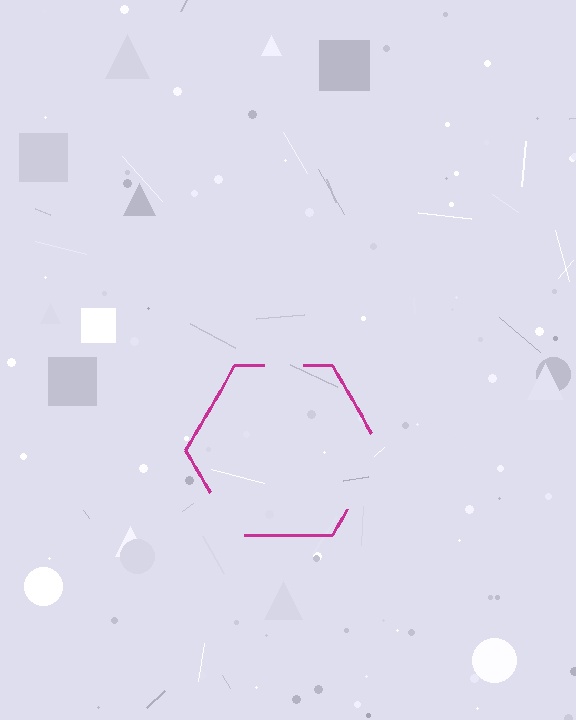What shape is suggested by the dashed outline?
The dashed outline suggests a hexagon.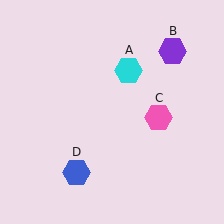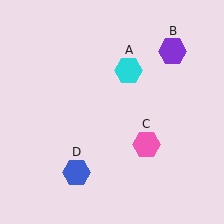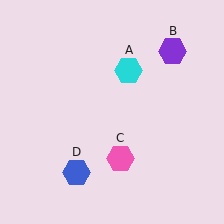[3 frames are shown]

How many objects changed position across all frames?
1 object changed position: pink hexagon (object C).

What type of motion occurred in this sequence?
The pink hexagon (object C) rotated clockwise around the center of the scene.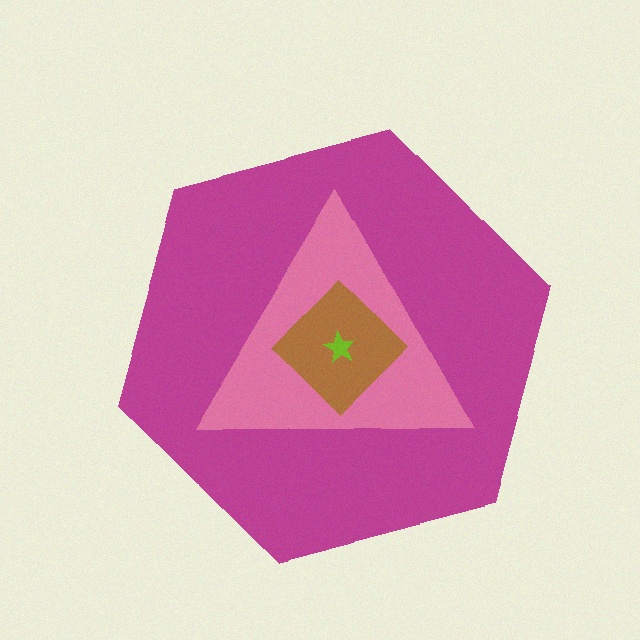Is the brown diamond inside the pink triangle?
Yes.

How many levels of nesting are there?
4.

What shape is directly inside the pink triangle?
The brown diamond.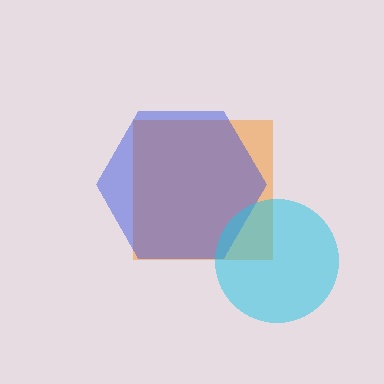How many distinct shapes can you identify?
There are 3 distinct shapes: an orange square, a blue hexagon, a cyan circle.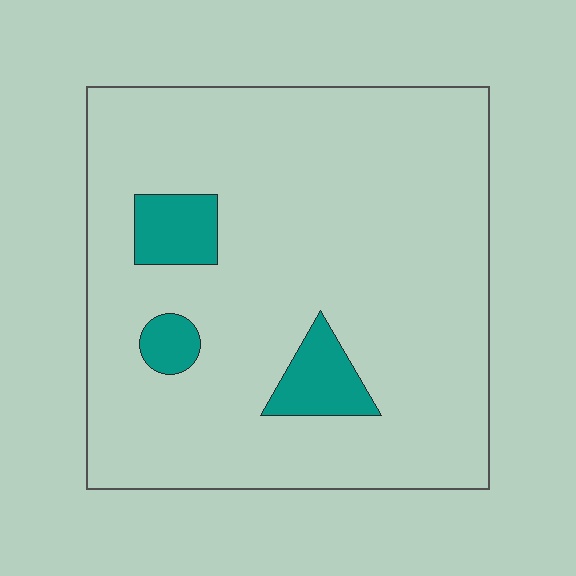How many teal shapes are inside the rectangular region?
3.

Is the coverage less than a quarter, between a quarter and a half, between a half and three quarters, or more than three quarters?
Less than a quarter.